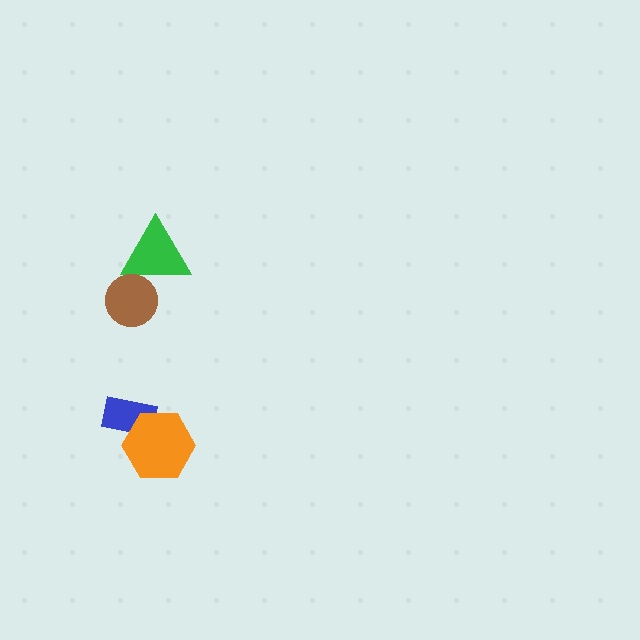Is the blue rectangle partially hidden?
Yes, it is partially covered by another shape.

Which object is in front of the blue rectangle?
The orange hexagon is in front of the blue rectangle.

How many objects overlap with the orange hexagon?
1 object overlaps with the orange hexagon.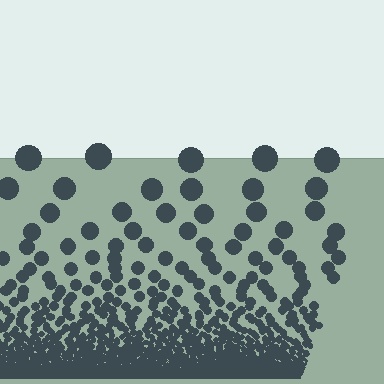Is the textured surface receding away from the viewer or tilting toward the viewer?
The surface appears to tilt toward the viewer. Texture elements get larger and sparser toward the top.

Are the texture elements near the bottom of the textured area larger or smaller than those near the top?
Smaller. The gradient is inverted — elements near the bottom are smaller and denser.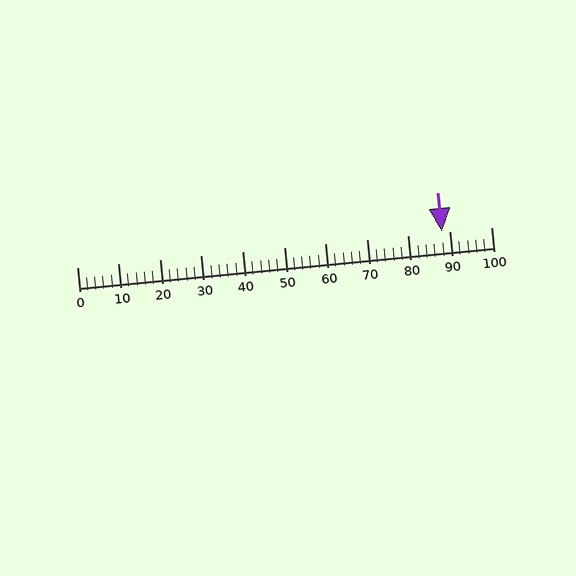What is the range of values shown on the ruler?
The ruler shows values from 0 to 100.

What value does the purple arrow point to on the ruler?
The purple arrow points to approximately 88.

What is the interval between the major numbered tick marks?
The major tick marks are spaced 10 units apart.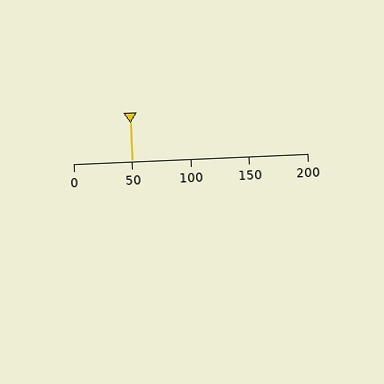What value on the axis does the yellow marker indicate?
The marker indicates approximately 50.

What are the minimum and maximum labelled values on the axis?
The axis runs from 0 to 200.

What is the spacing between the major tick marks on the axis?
The major ticks are spaced 50 apart.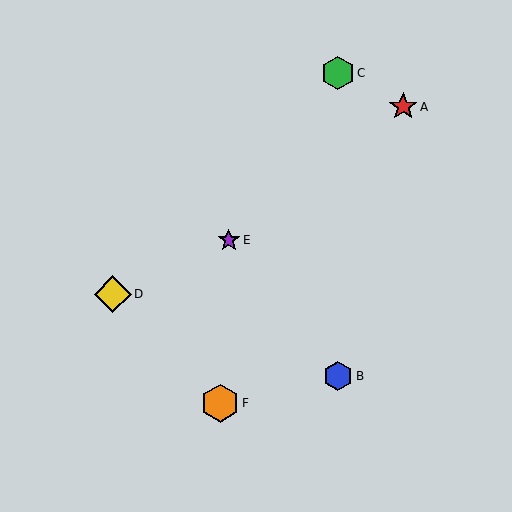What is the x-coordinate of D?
Object D is at x≈113.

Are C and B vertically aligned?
Yes, both are at x≈338.